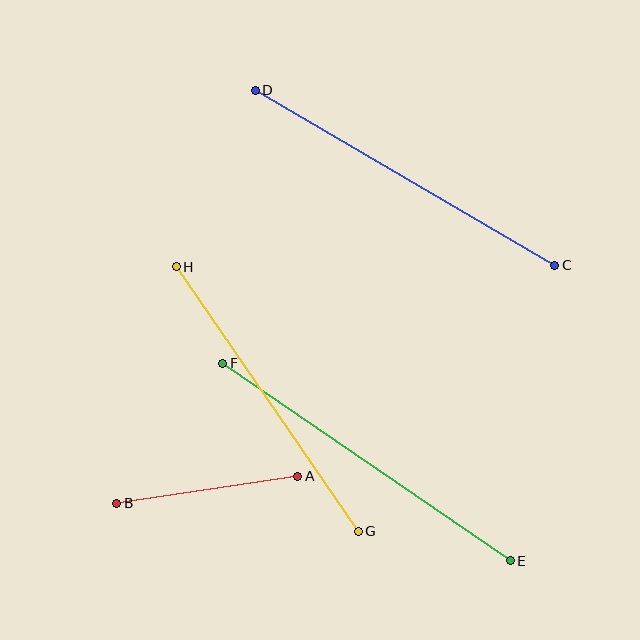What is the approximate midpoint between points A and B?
The midpoint is at approximately (207, 490) pixels.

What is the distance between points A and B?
The distance is approximately 183 pixels.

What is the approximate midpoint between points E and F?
The midpoint is at approximately (366, 462) pixels.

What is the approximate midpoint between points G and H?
The midpoint is at approximately (267, 399) pixels.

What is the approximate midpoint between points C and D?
The midpoint is at approximately (405, 178) pixels.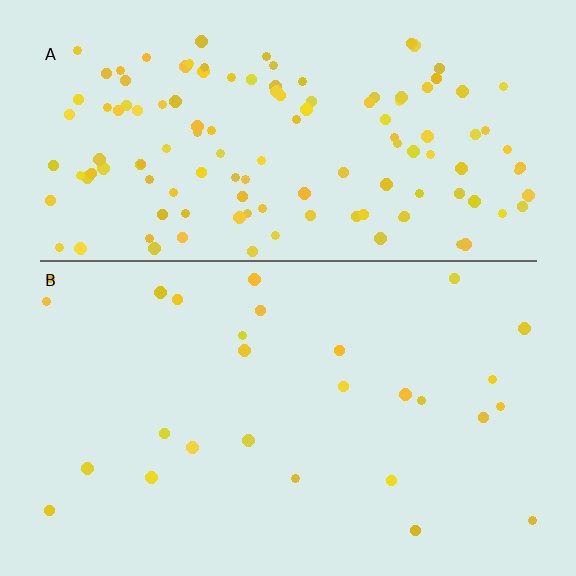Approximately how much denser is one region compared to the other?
Approximately 4.7× — region A over region B.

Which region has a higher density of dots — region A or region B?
A (the top).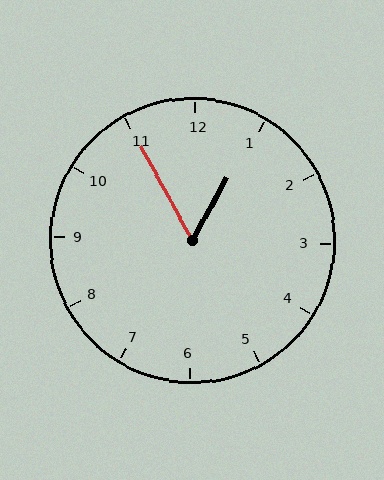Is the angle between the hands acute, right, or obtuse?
It is acute.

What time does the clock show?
12:55.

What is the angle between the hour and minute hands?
Approximately 58 degrees.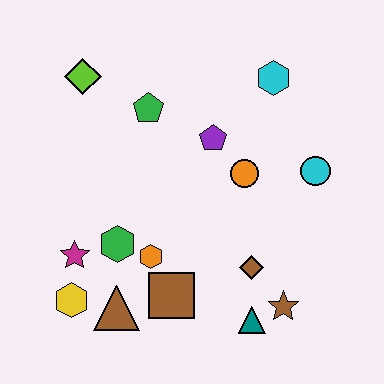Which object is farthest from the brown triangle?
The cyan hexagon is farthest from the brown triangle.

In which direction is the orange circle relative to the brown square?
The orange circle is above the brown square.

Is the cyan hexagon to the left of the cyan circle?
Yes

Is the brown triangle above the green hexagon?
No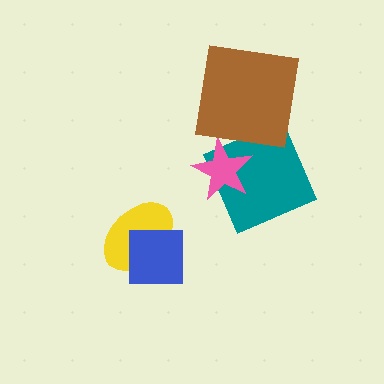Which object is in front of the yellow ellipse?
The blue square is in front of the yellow ellipse.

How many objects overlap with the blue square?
1 object overlaps with the blue square.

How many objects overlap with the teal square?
1 object overlaps with the teal square.